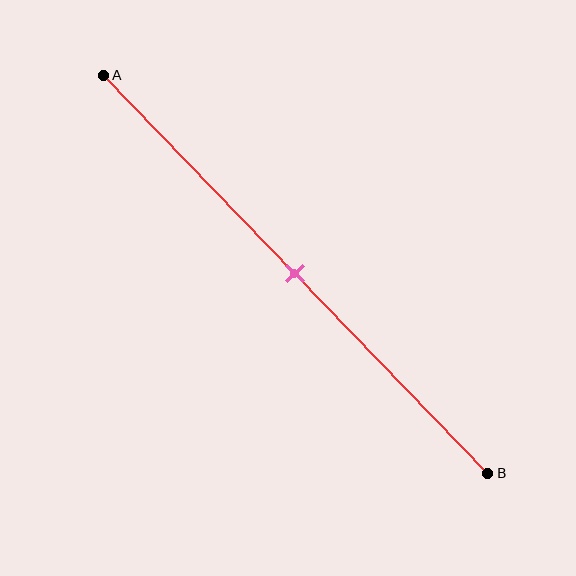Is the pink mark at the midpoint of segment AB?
Yes, the mark is approximately at the midpoint.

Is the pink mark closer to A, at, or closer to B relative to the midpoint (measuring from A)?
The pink mark is approximately at the midpoint of segment AB.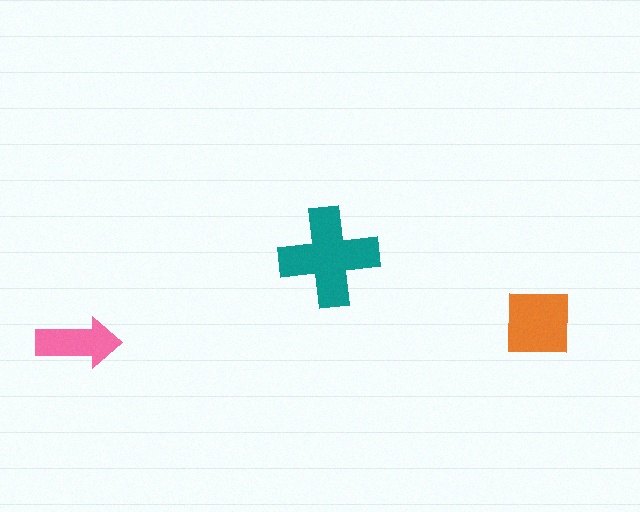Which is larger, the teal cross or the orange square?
The teal cross.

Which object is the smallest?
The pink arrow.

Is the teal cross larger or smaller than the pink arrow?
Larger.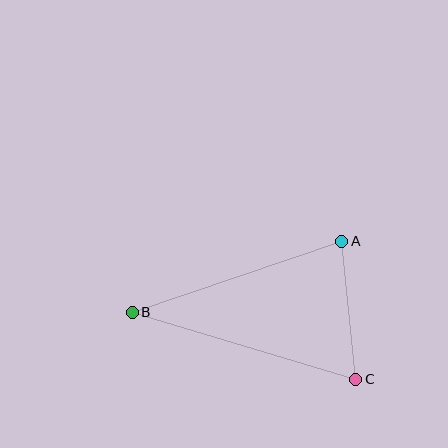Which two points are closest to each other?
Points A and C are closest to each other.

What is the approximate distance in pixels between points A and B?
The distance between A and B is approximately 221 pixels.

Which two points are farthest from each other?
Points B and C are farthest from each other.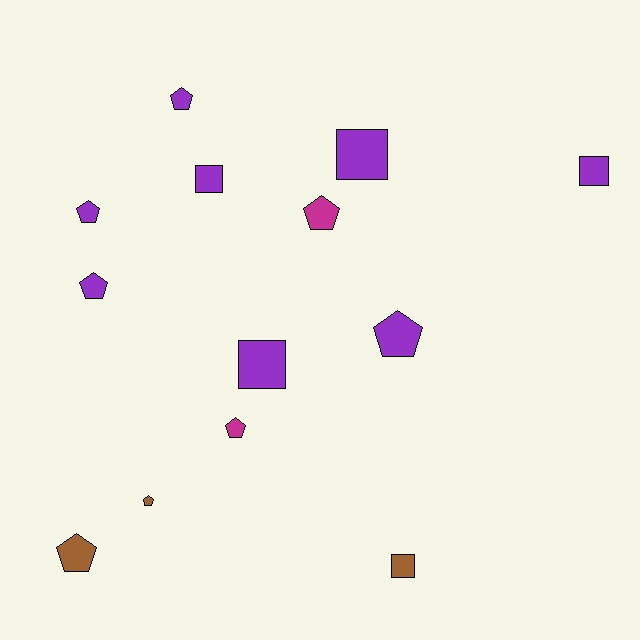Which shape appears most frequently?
Pentagon, with 8 objects.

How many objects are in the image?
There are 13 objects.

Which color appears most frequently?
Purple, with 8 objects.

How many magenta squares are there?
There are no magenta squares.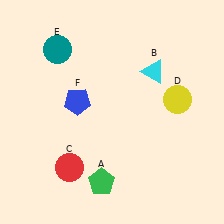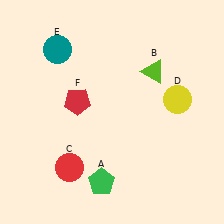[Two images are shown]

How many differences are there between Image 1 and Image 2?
There are 2 differences between the two images.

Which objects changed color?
B changed from cyan to lime. F changed from blue to red.